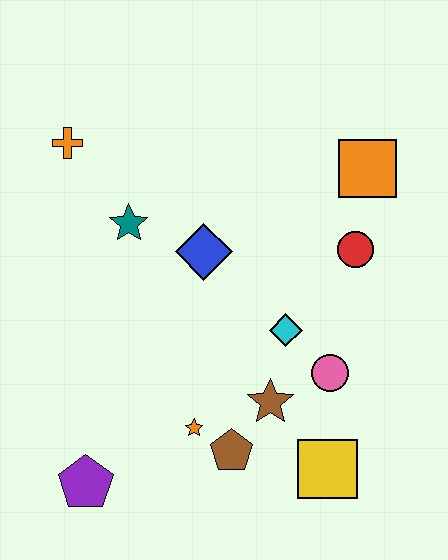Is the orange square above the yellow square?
Yes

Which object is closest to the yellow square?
The brown star is closest to the yellow square.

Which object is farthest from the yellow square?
The orange cross is farthest from the yellow square.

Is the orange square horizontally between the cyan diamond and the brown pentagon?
No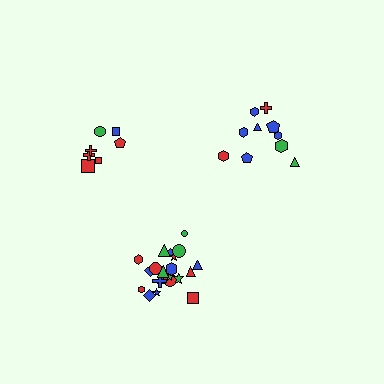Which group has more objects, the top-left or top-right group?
The top-right group.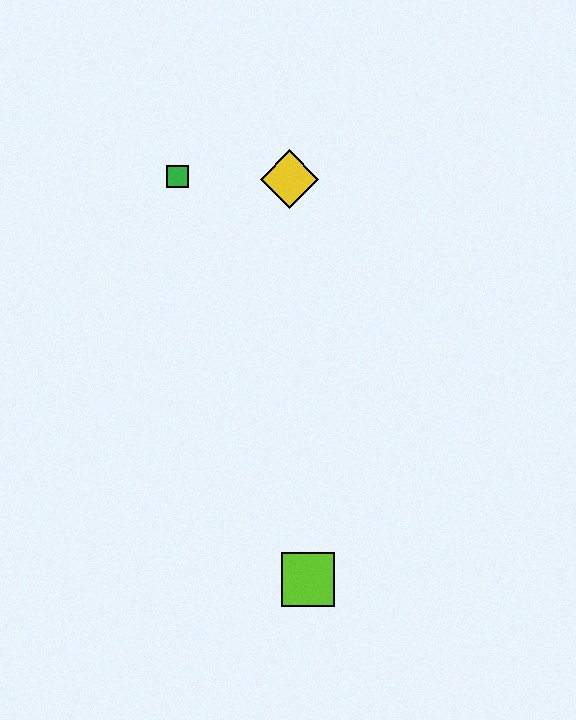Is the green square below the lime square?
No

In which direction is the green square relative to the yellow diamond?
The green square is to the left of the yellow diamond.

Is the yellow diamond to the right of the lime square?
No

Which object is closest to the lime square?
The yellow diamond is closest to the lime square.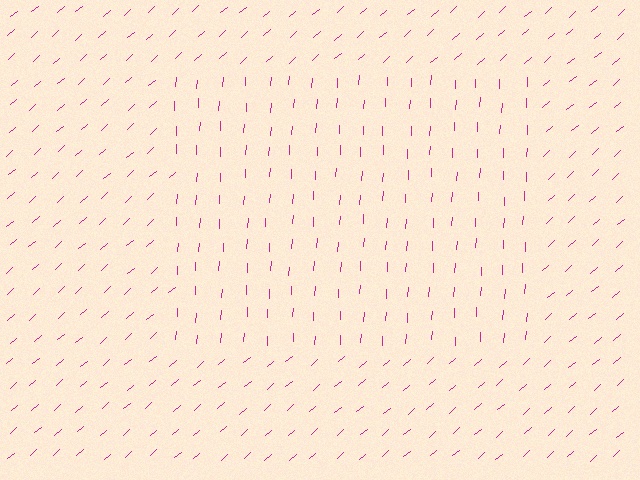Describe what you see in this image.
The image is filled with small magenta line segments. A rectangle region in the image has lines oriented differently from the surrounding lines, creating a visible texture boundary.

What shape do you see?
I see a rectangle.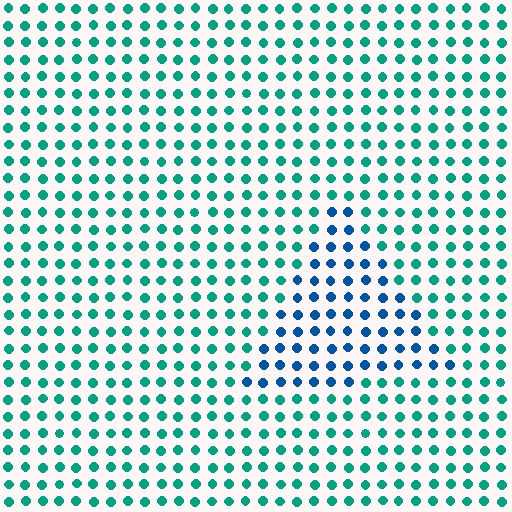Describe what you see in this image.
The image is filled with small teal elements in a uniform arrangement. A triangle-shaped region is visible where the elements are tinted to a slightly different hue, forming a subtle color boundary.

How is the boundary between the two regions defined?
The boundary is defined purely by a slight shift in hue (about 42 degrees). Spacing, size, and orientation are identical on both sides.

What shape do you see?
I see a triangle.